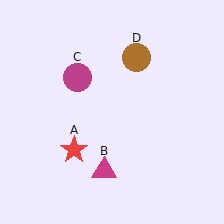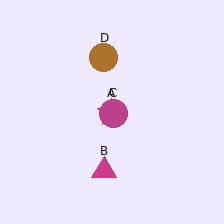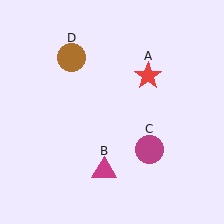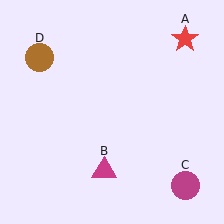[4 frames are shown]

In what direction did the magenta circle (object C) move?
The magenta circle (object C) moved down and to the right.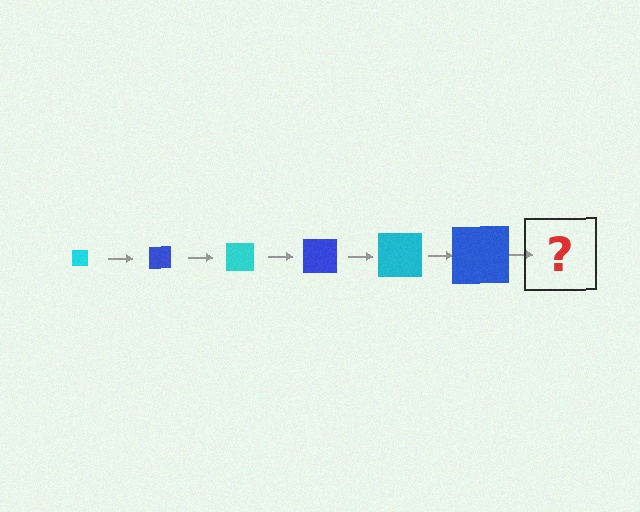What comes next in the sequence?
The next element should be a cyan square, larger than the previous one.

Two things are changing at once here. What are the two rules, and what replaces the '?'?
The two rules are that the square grows larger each step and the color cycles through cyan and blue. The '?' should be a cyan square, larger than the previous one.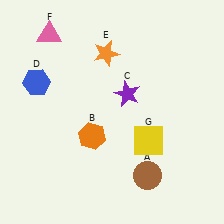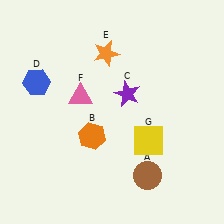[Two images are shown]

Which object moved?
The pink triangle (F) moved down.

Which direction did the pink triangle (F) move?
The pink triangle (F) moved down.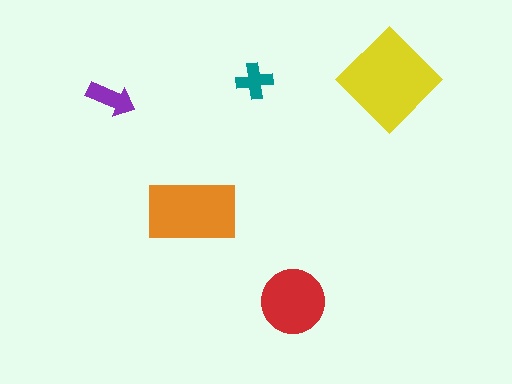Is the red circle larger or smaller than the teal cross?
Larger.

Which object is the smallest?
The teal cross.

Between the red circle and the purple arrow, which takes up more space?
The red circle.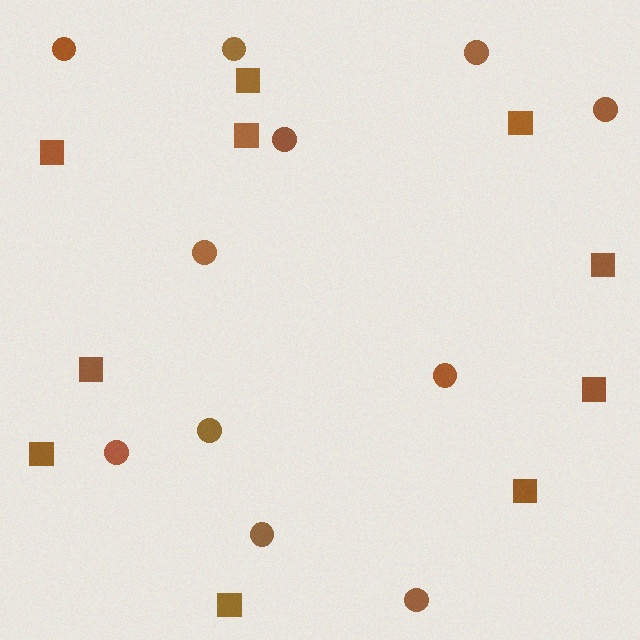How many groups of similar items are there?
There are 2 groups: one group of circles (11) and one group of squares (10).